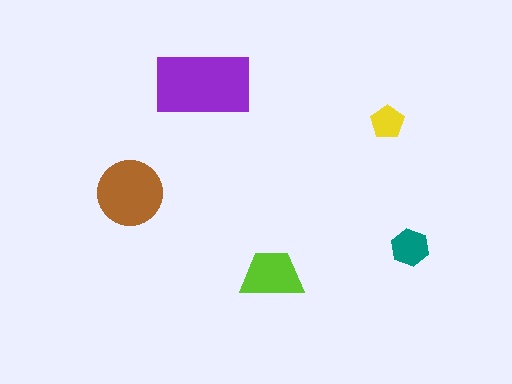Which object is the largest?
The purple rectangle.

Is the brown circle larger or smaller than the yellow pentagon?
Larger.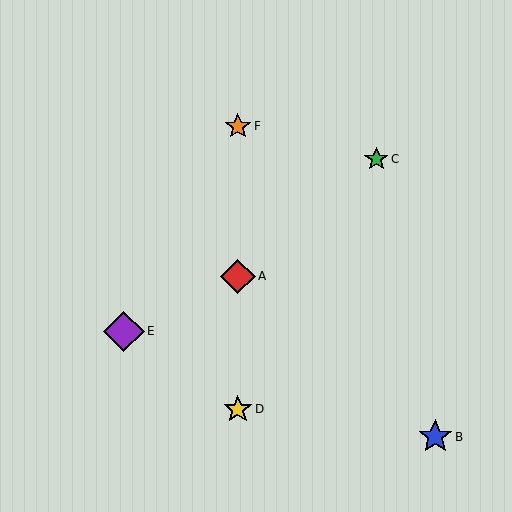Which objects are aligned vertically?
Objects A, D, F are aligned vertically.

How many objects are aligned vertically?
3 objects (A, D, F) are aligned vertically.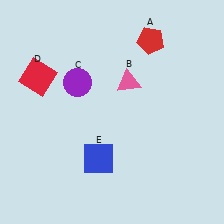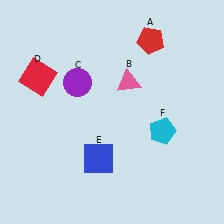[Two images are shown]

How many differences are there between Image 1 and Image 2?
There is 1 difference between the two images.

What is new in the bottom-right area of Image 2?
A cyan pentagon (F) was added in the bottom-right area of Image 2.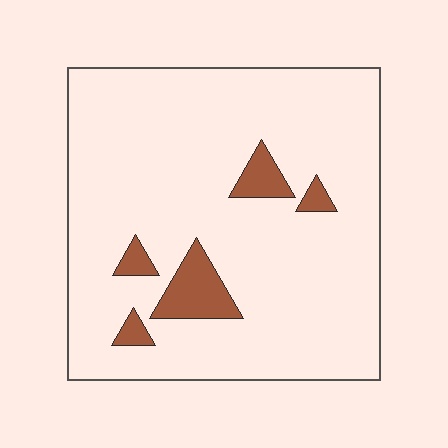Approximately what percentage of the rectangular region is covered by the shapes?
Approximately 10%.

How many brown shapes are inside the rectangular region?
5.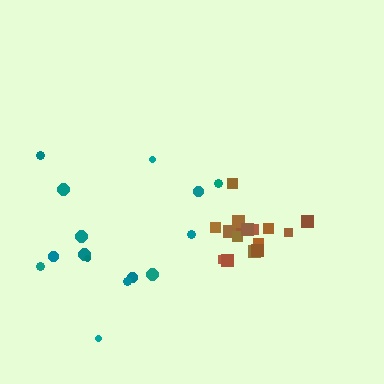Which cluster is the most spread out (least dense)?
Teal.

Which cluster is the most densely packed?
Brown.